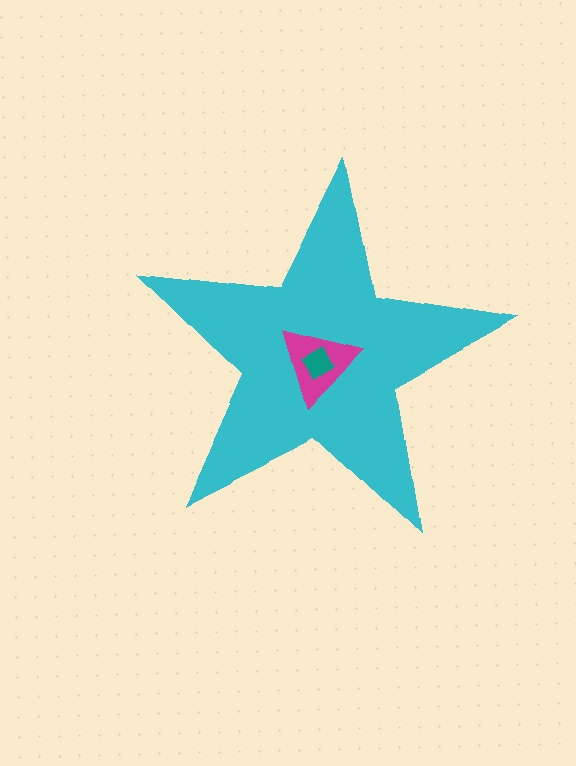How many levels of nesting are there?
3.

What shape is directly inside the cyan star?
The magenta triangle.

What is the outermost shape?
The cyan star.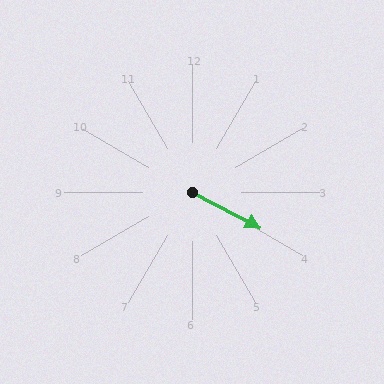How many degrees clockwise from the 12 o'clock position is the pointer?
Approximately 118 degrees.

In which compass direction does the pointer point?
Southeast.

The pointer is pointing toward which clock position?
Roughly 4 o'clock.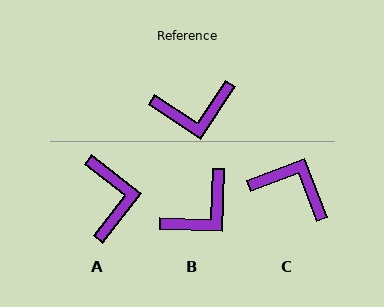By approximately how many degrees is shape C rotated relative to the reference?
Approximately 145 degrees counter-clockwise.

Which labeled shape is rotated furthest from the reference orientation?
C, about 145 degrees away.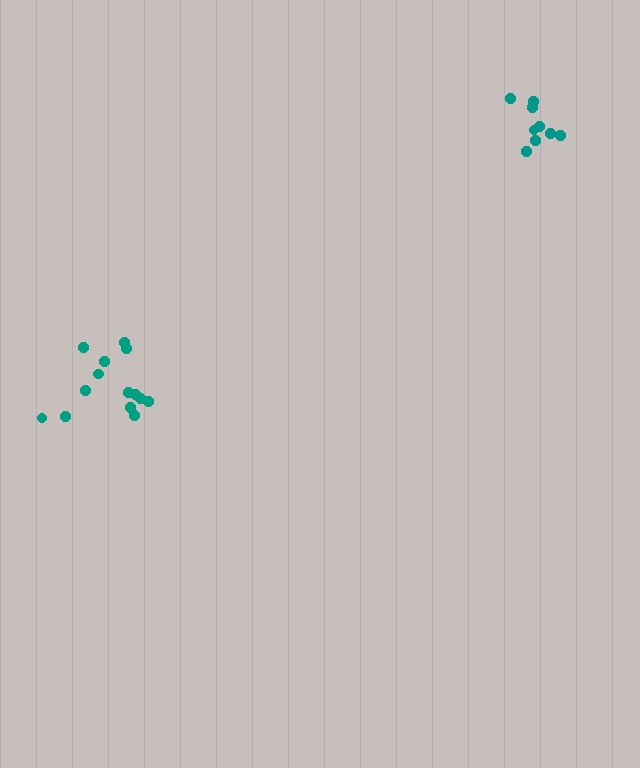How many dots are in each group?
Group 1: 9 dots, Group 2: 14 dots (23 total).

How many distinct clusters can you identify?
There are 2 distinct clusters.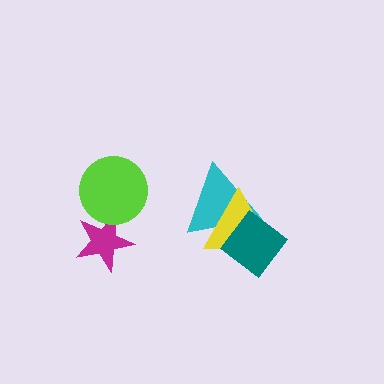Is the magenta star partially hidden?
Yes, it is partially covered by another shape.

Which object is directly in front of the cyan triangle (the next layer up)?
The yellow triangle is directly in front of the cyan triangle.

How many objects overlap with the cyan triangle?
2 objects overlap with the cyan triangle.